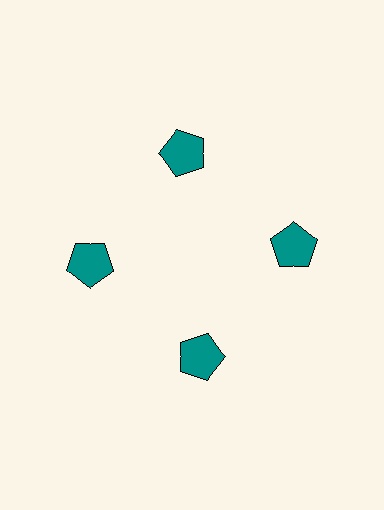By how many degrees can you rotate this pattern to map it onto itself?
The pattern maps onto itself every 90 degrees of rotation.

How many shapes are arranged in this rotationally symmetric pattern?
There are 4 shapes, arranged in 4 groups of 1.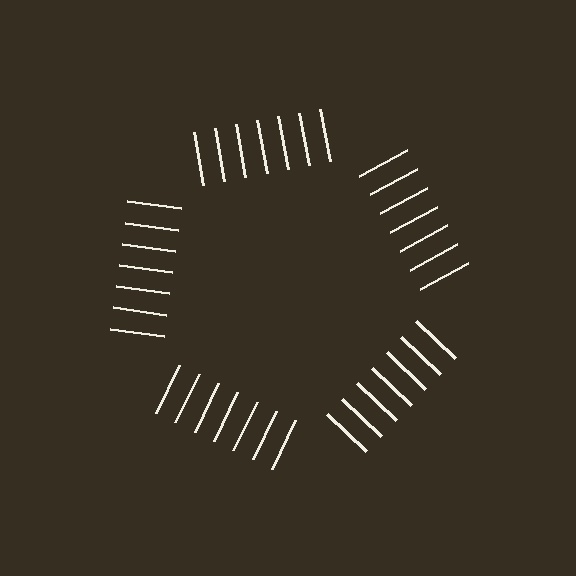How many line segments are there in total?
35 — 7 along each of the 5 edges.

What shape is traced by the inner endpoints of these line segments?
An illusory pentagon — the line segments terminate on its edges but no continuous stroke is drawn.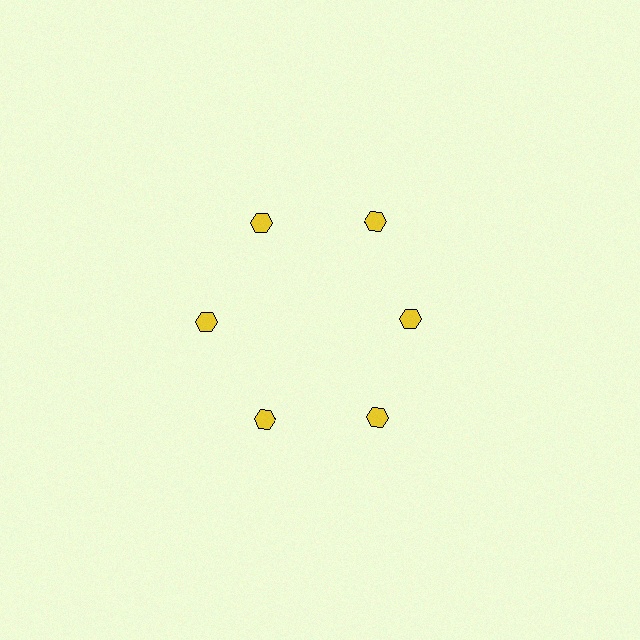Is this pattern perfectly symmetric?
No. The 6 yellow hexagons are arranged in a ring, but one element near the 3 o'clock position is pulled inward toward the center, breaking the 6-fold rotational symmetry.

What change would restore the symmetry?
The symmetry would be restored by moving it outward, back onto the ring so that all 6 hexagons sit at equal angles and equal distance from the center.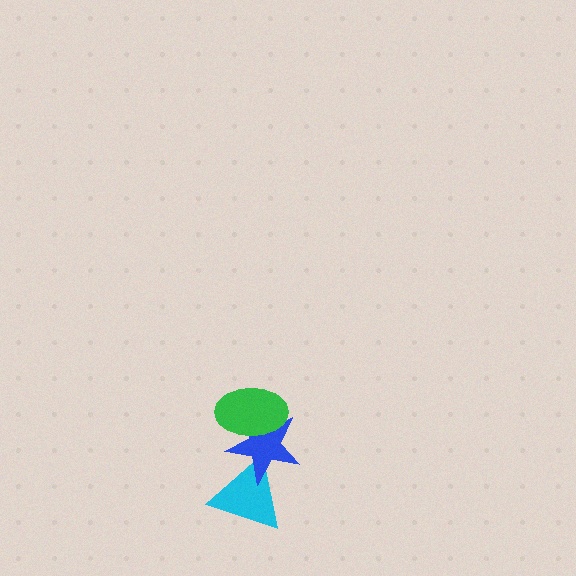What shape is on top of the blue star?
The green ellipse is on top of the blue star.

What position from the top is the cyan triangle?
The cyan triangle is 3rd from the top.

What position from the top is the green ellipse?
The green ellipse is 1st from the top.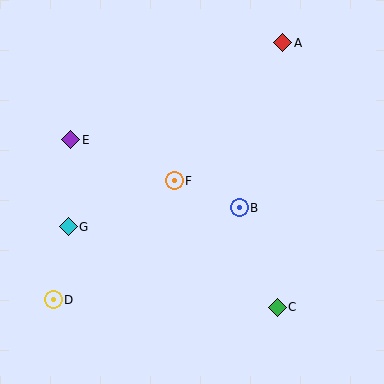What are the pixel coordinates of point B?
Point B is at (239, 208).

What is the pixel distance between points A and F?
The distance between A and F is 175 pixels.